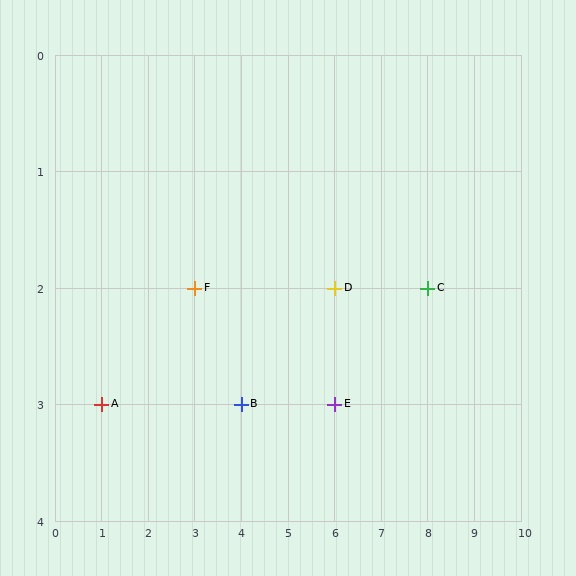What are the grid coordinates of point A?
Point A is at grid coordinates (1, 3).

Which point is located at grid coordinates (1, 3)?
Point A is at (1, 3).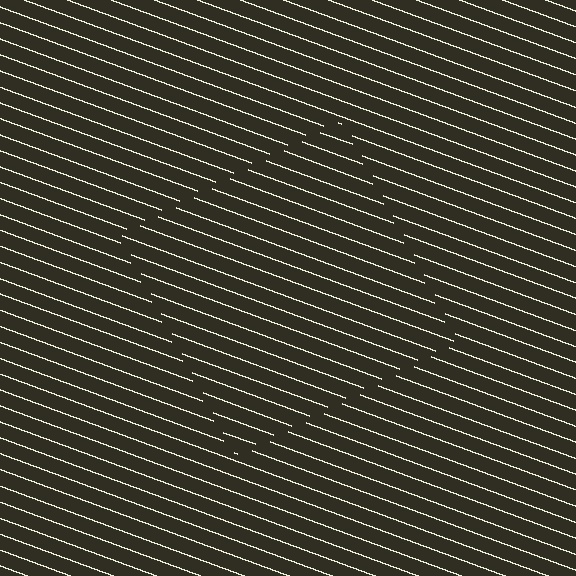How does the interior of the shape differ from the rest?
The interior of the shape contains the same grating, shifted by half a period — the contour is defined by the phase discontinuity where line-ends from the inner and outer gratings abut.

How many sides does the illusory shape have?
4 sides — the line-ends trace a square.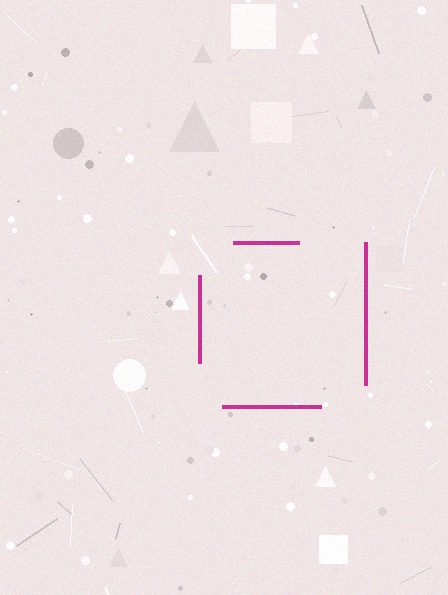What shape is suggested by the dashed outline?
The dashed outline suggests a square.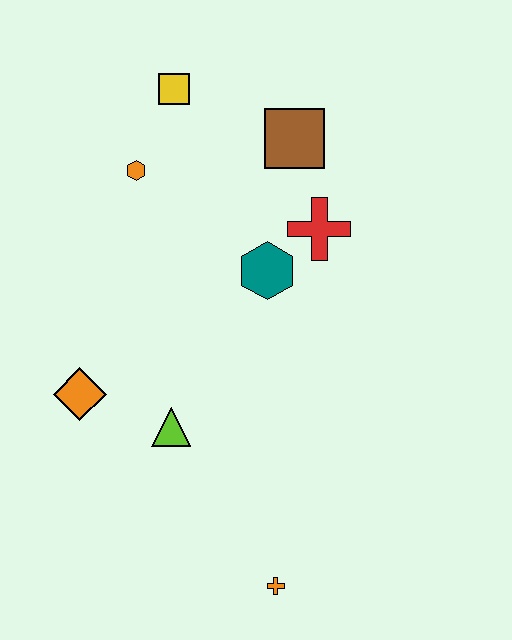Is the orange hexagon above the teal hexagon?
Yes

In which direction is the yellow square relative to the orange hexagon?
The yellow square is above the orange hexagon.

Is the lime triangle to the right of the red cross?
No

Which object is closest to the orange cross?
The lime triangle is closest to the orange cross.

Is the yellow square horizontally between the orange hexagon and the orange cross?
Yes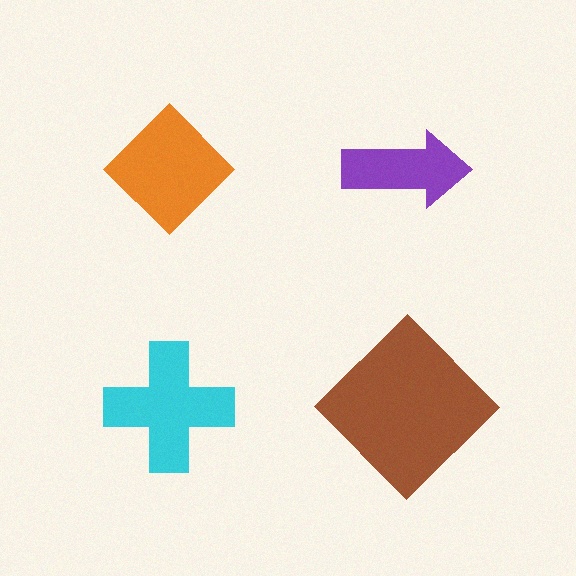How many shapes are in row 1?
2 shapes.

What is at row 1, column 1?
An orange diamond.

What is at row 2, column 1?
A cyan cross.